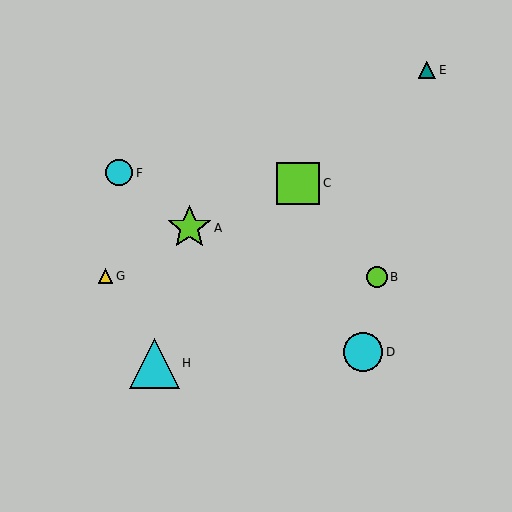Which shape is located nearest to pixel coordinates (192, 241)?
The lime star (labeled A) at (189, 228) is nearest to that location.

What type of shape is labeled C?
Shape C is a lime square.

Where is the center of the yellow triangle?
The center of the yellow triangle is at (106, 276).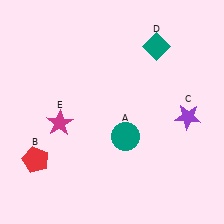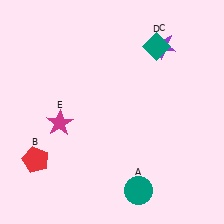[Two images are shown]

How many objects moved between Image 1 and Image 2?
2 objects moved between the two images.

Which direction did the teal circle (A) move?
The teal circle (A) moved down.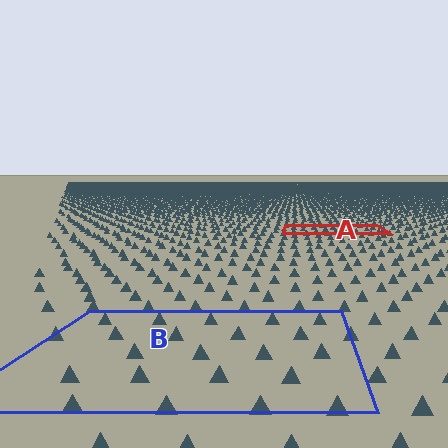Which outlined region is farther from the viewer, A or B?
Region A is farther from the viewer — the texture elements inside it appear smaller and more densely packed.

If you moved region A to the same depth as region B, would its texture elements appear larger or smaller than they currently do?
They would appear larger. At a closer depth, the same texture elements are projected at a bigger on-screen size.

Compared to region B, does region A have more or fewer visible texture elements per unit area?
Region A has more texture elements per unit area — they are packed more densely because it is farther away.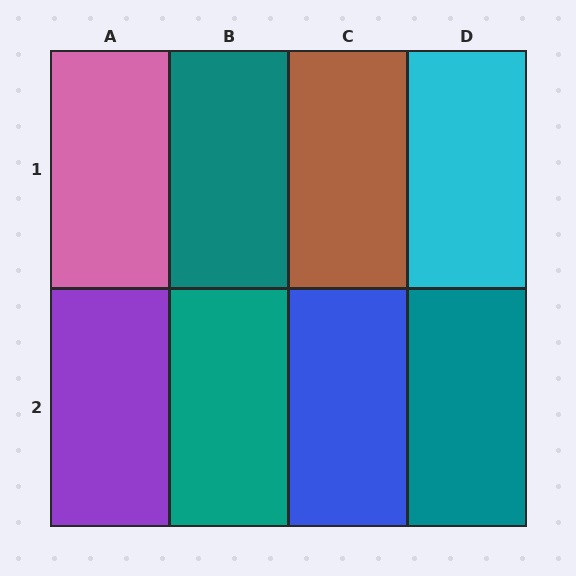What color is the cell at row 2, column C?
Blue.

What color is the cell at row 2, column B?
Teal.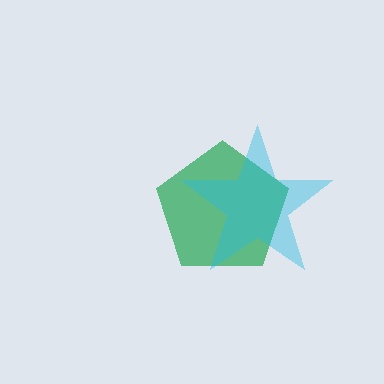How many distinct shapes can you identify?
There are 2 distinct shapes: a green pentagon, a cyan star.